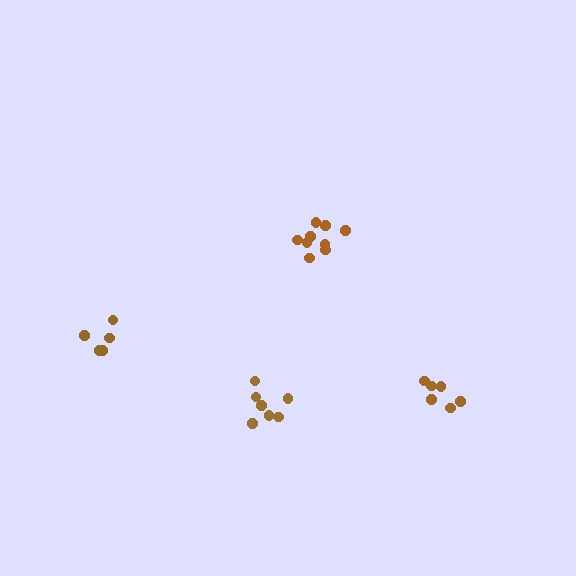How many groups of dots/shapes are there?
There are 4 groups.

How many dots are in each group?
Group 1: 5 dots, Group 2: 7 dots, Group 3: 9 dots, Group 4: 6 dots (27 total).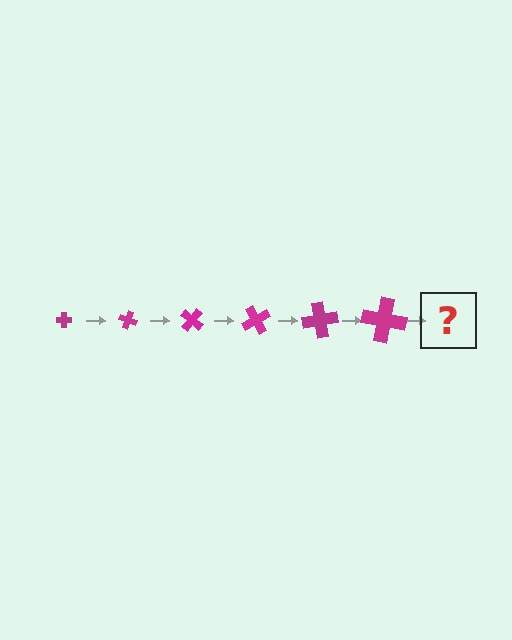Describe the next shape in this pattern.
It should be a cross, larger than the previous one and rotated 120 degrees from the start.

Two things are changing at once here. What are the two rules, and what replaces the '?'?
The two rules are that the cross grows larger each step and it rotates 20 degrees each step. The '?' should be a cross, larger than the previous one and rotated 120 degrees from the start.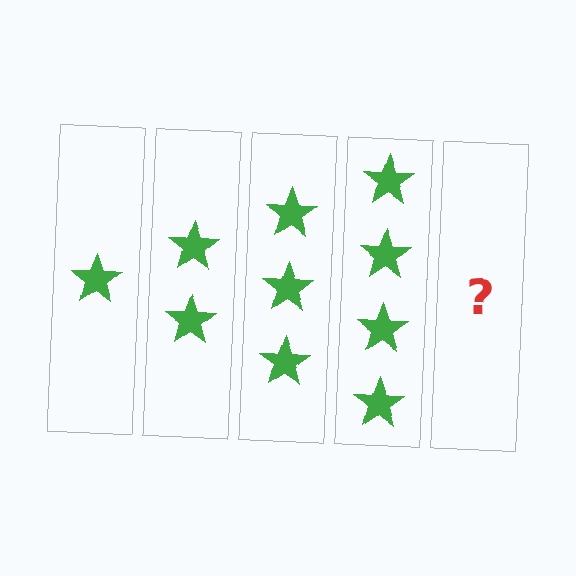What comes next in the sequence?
The next element should be 5 stars.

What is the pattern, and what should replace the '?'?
The pattern is that each step adds one more star. The '?' should be 5 stars.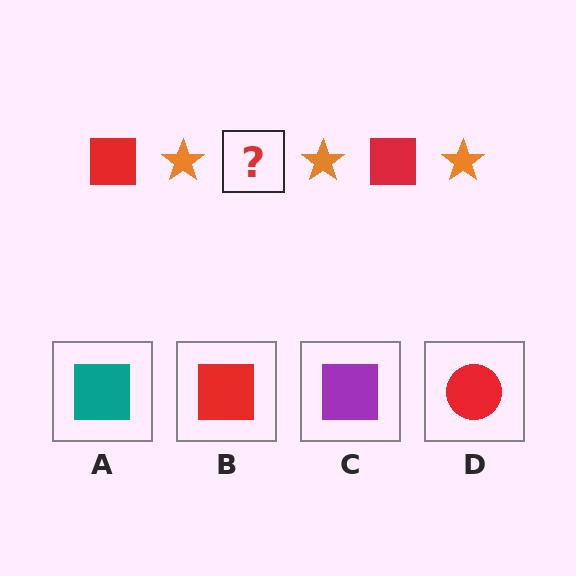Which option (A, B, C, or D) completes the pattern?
B.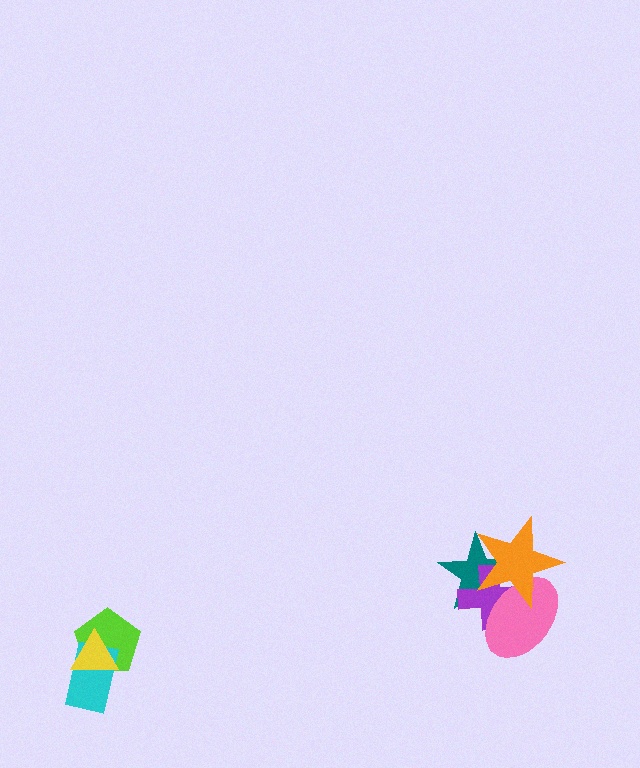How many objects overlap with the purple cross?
3 objects overlap with the purple cross.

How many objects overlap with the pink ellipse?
3 objects overlap with the pink ellipse.